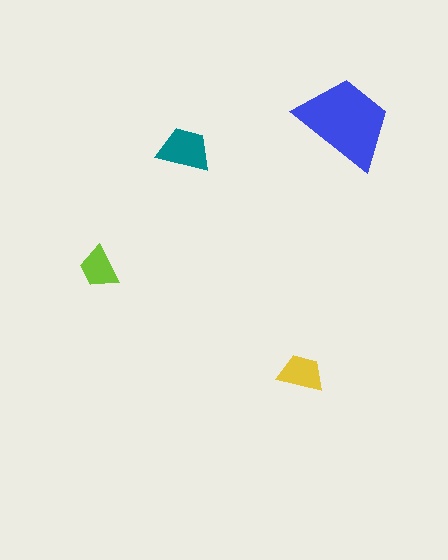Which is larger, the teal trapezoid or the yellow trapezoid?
The teal one.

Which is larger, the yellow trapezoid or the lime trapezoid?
The yellow one.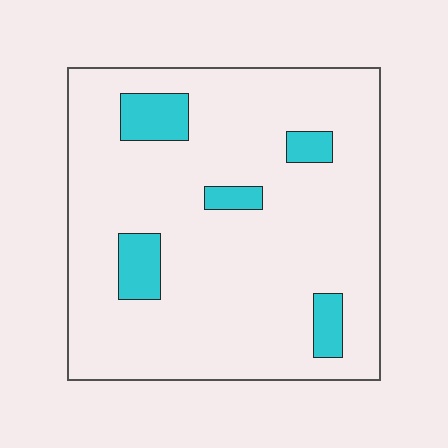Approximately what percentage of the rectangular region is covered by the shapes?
Approximately 10%.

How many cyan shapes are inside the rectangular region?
5.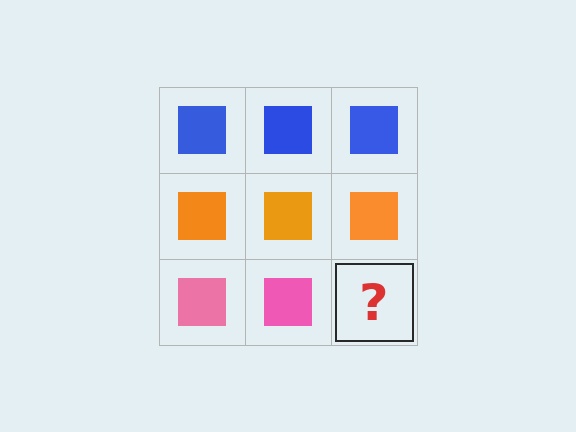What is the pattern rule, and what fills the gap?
The rule is that each row has a consistent color. The gap should be filled with a pink square.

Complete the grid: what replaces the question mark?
The question mark should be replaced with a pink square.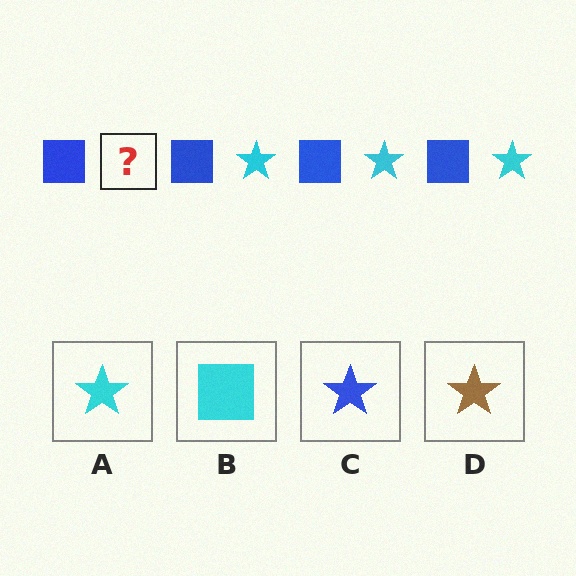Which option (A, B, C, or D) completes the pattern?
A.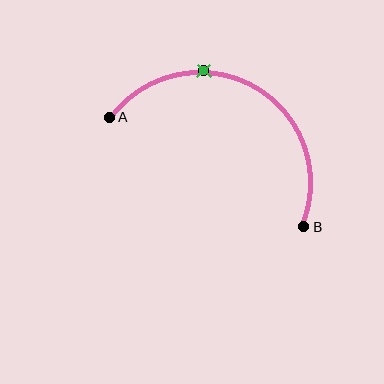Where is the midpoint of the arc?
The arc midpoint is the point on the curve farthest from the straight line joining A and B. It sits above that line.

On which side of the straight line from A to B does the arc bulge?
The arc bulges above the straight line connecting A and B.